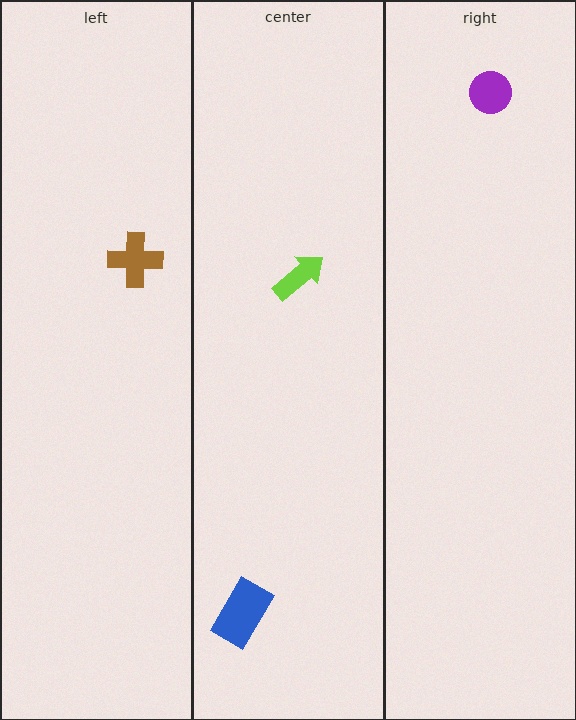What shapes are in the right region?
The purple circle.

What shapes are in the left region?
The brown cross.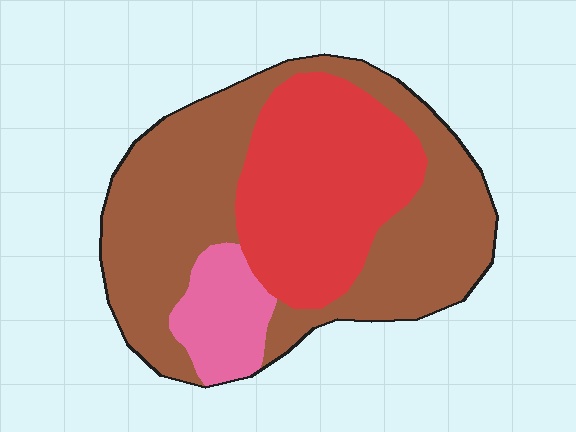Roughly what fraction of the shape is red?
Red takes up about one third (1/3) of the shape.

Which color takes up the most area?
Brown, at roughly 55%.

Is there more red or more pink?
Red.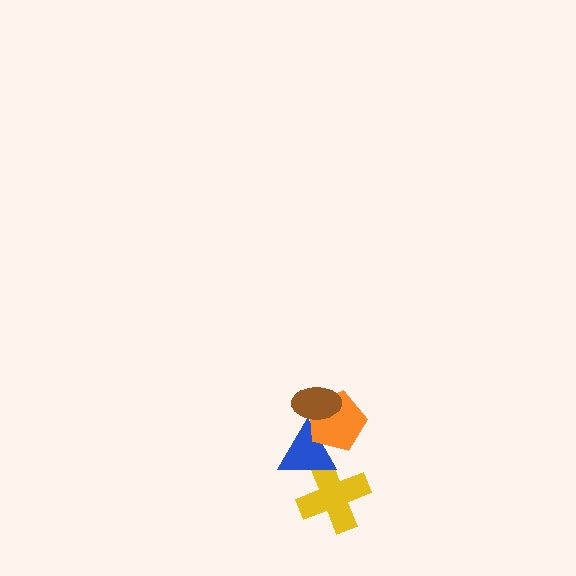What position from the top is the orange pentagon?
The orange pentagon is 2nd from the top.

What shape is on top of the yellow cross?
The blue triangle is on top of the yellow cross.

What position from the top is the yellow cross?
The yellow cross is 4th from the top.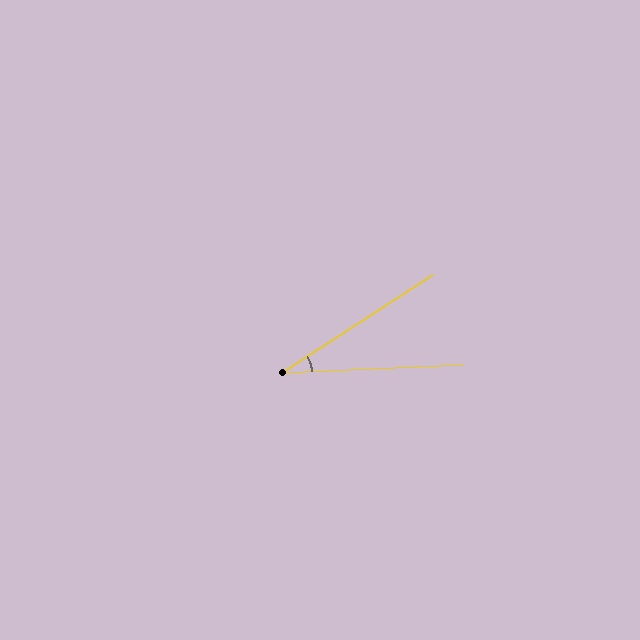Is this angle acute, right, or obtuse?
It is acute.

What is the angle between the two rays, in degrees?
Approximately 30 degrees.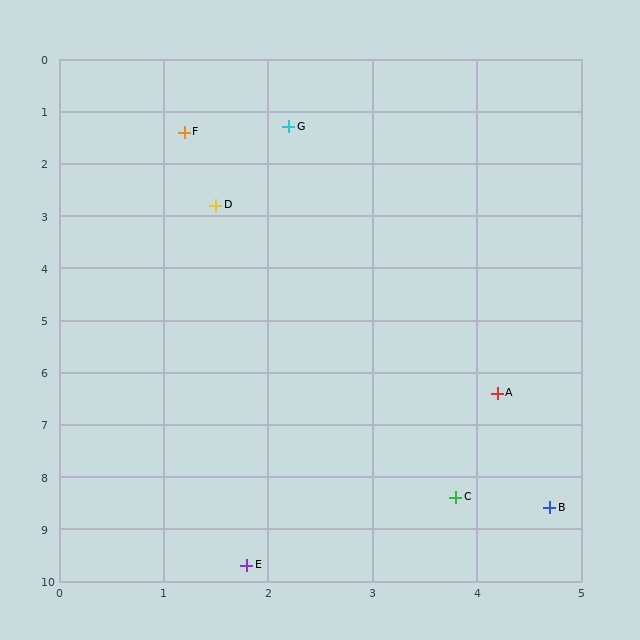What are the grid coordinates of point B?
Point B is at approximately (4.7, 8.6).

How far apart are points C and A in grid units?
Points C and A are about 2.0 grid units apart.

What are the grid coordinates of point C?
Point C is at approximately (3.8, 8.4).